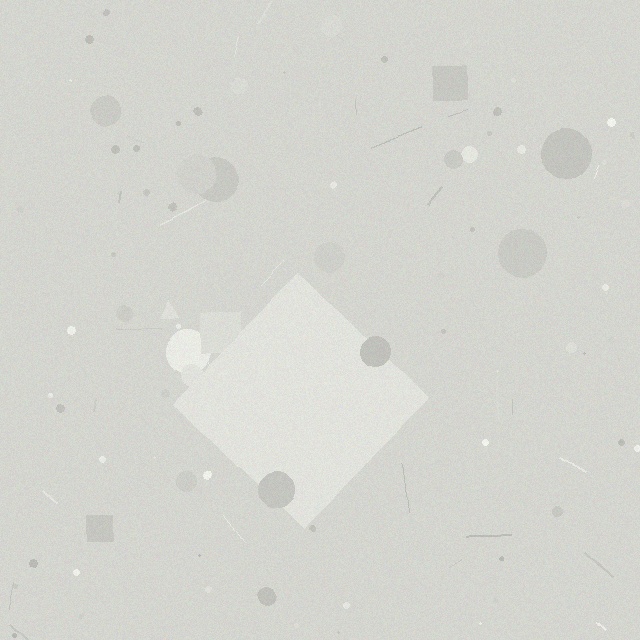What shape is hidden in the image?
A diamond is hidden in the image.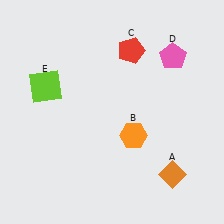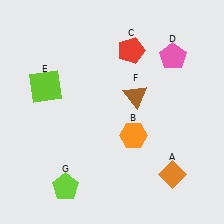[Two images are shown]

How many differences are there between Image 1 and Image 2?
There are 2 differences between the two images.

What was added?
A brown triangle (F), a lime pentagon (G) were added in Image 2.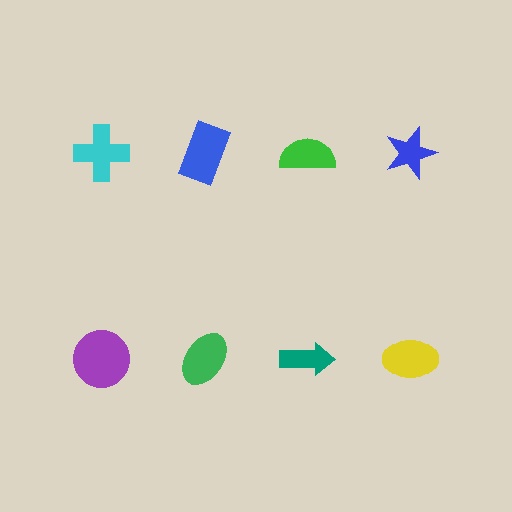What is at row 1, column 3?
A green semicircle.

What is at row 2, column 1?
A purple circle.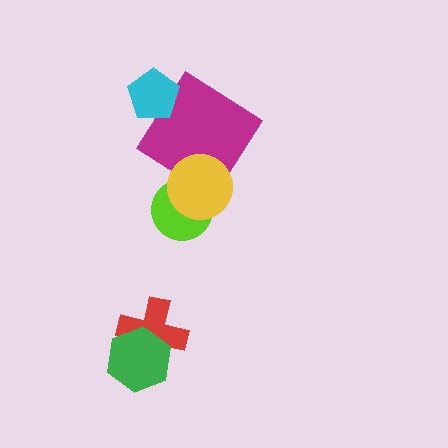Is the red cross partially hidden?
Yes, it is partially covered by another shape.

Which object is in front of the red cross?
The green hexagon is in front of the red cross.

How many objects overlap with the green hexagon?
1 object overlaps with the green hexagon.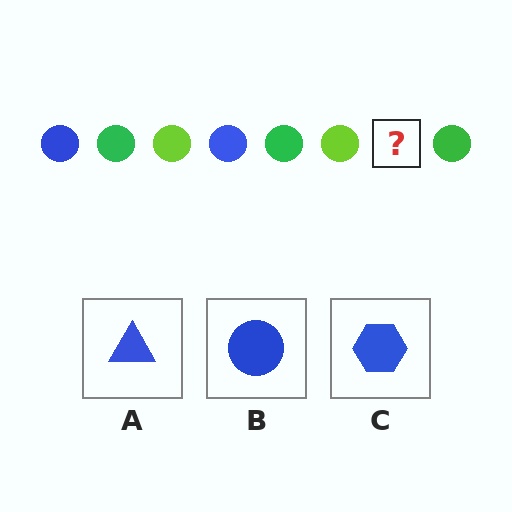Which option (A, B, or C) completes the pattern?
B.